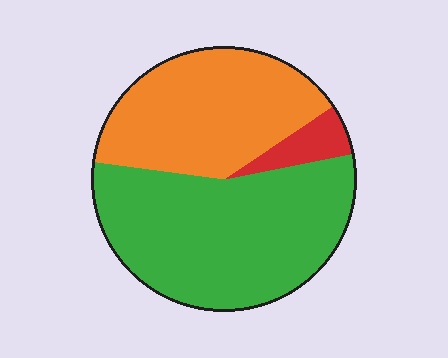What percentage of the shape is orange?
Orange covers 39% of the shape.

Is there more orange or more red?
Orange.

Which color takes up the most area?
Green, at roughly 55%.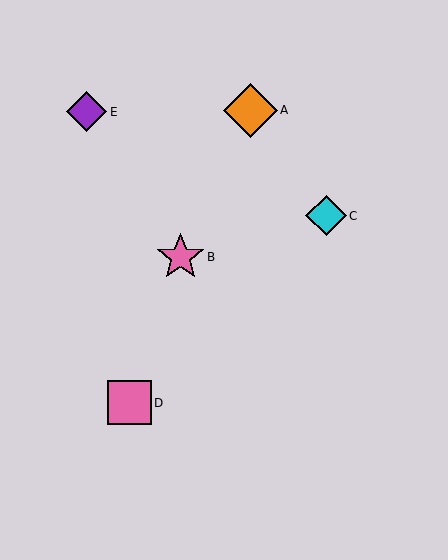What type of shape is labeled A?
Shape A is an orange diamond.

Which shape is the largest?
The orange diamond (labeled A) is the largest.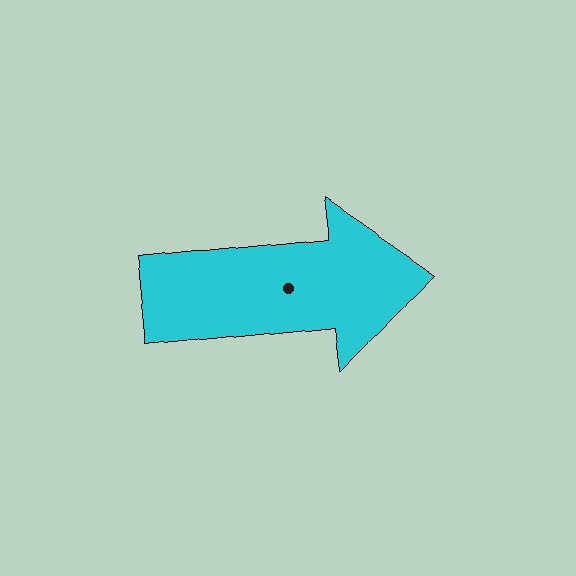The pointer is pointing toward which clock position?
Roughly 3 o'clock.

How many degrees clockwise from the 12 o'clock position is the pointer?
Approximately 84 degrees.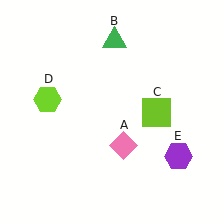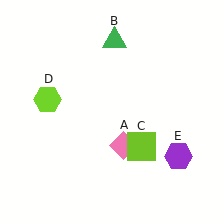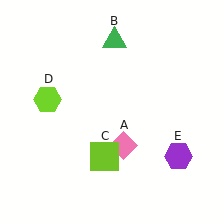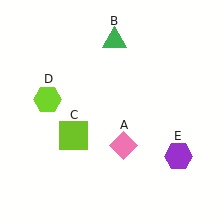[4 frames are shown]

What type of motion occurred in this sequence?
The lime square (object C) rotated clockwise around the center of the scene.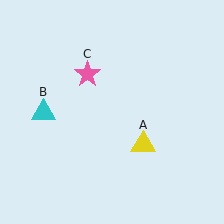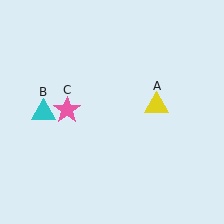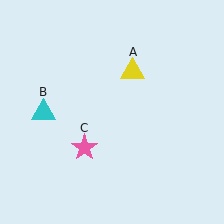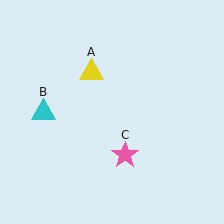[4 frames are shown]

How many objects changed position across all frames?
2 objects changed position: yellow triangle (object A), pink star (object C).